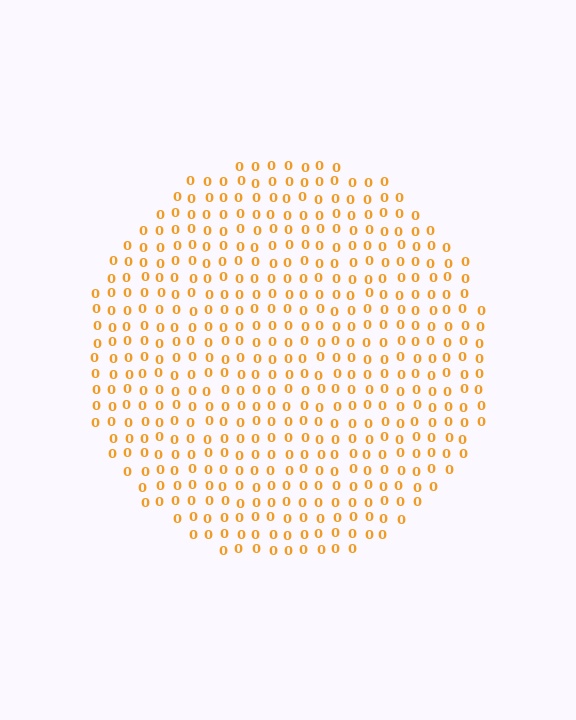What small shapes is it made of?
It is made of small digit 0's.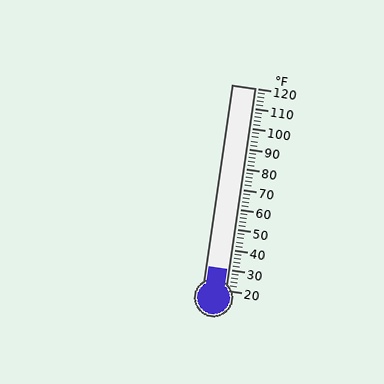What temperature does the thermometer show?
The thermometer shows approximately 30°F.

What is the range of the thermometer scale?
The thermometer scale ranges from 20°F to 120°F.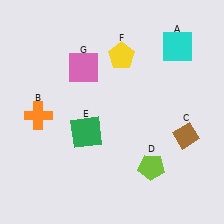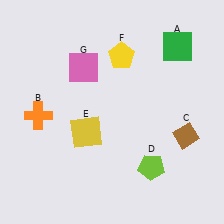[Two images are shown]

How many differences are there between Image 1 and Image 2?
There are 2 differences between the two images.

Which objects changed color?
A changed from cyan to green. E changed from green to yellow.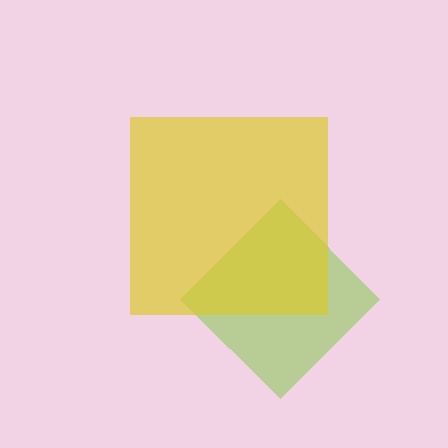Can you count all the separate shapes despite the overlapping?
Yes, there are 2 separate shapes.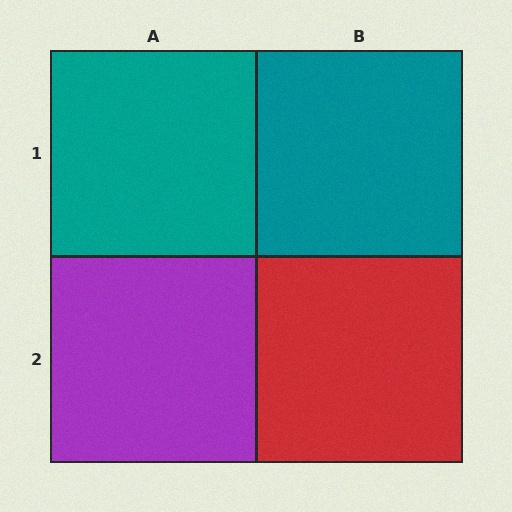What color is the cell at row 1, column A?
Teal.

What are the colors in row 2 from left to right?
Purple, red.